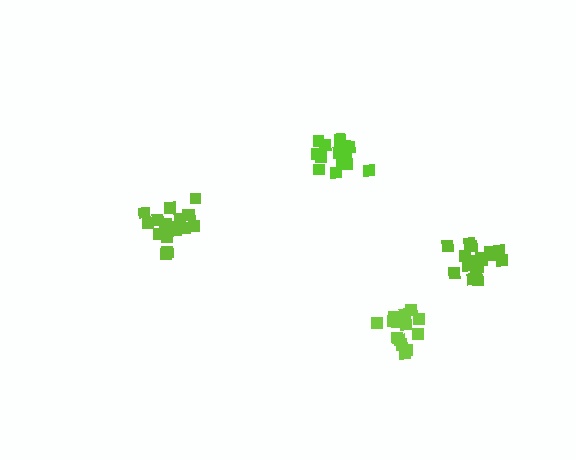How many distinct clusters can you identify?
There are 4 distinct clusters.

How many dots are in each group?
Group 1: 19 dots, Group 2: 18 dots, Group 3: 18 dots, Group 4: 15 dots (70 total).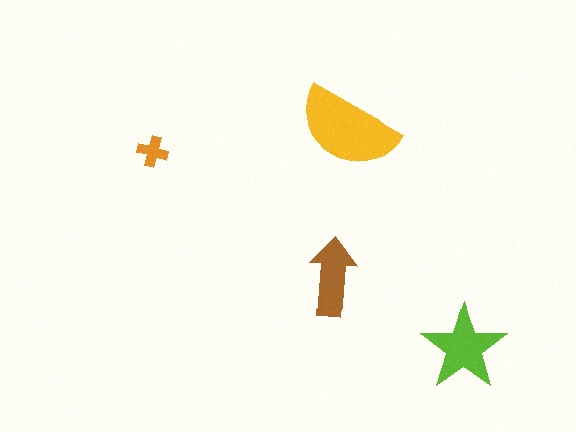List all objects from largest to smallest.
The yellow semicircle, the lime star, the brown arrow, the orange cross.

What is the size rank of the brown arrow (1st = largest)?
3rd.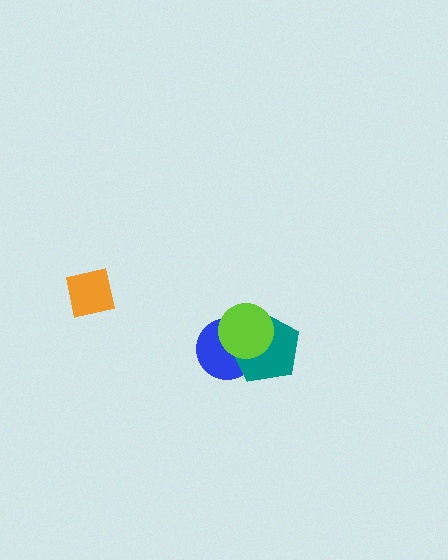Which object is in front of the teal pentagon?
The lime circle is in front of the teal pentagon.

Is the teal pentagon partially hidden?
Yes, it is partially covered by another shape.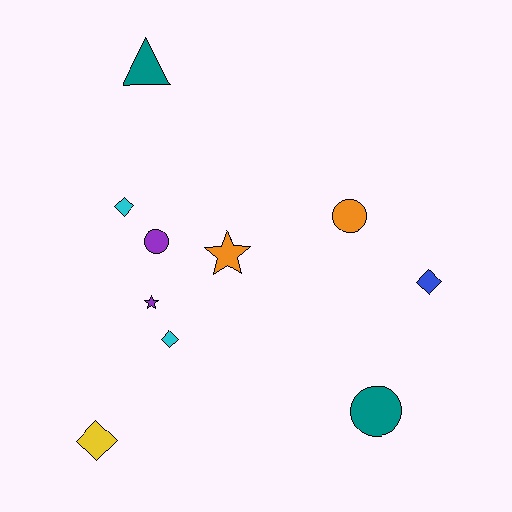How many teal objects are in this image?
There are 2 teal objects.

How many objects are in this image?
There are 10 objects.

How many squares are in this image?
There are no squares.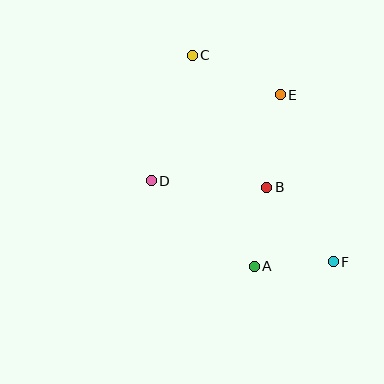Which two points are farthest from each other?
Points C and F are farthest from each other.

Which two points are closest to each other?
Points A and F are closest to each other.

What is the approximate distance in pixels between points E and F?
The distance between E and F is approximately 175 pixels.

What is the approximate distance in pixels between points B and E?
The distance between B and E is approximately 93 pixels.